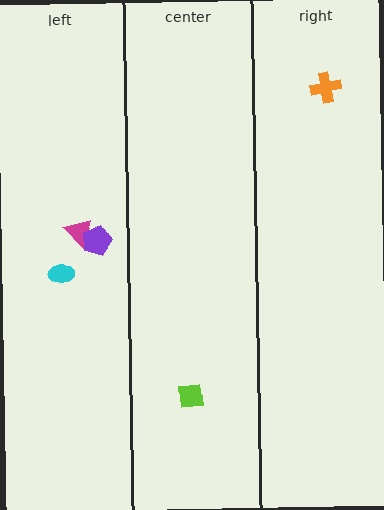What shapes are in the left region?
The magenta triangle, the purple pentagon, the cyan ellipse.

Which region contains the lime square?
The center region.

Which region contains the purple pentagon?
The left region.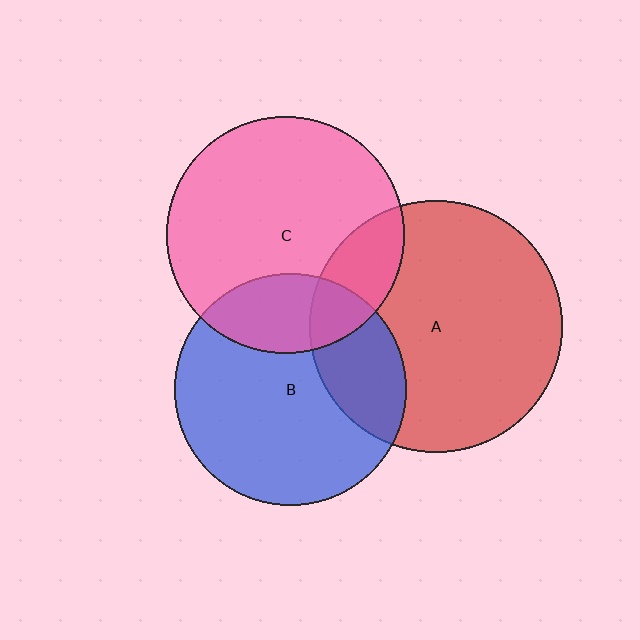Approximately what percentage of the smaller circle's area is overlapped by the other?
Approximately 25%.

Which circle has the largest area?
Circle A (red).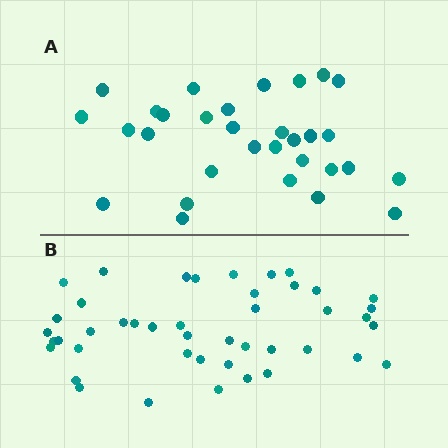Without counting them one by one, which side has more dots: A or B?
Region B (the bottom region) has more dots.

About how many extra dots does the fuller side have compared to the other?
Region B has approximately 15 more dots than region A.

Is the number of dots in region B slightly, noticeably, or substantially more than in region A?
Region B has noticeably more, but not dramatically so. The ratio is roughly 1.4 to 1.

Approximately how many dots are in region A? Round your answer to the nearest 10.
About 30 dots. (The exact count is 31, which rounds to 30.)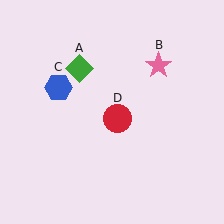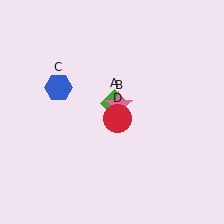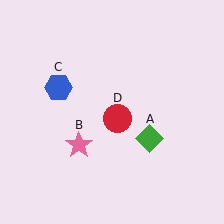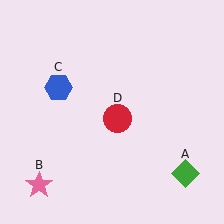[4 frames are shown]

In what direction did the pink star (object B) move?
The pink star (object B) moved down and to the left.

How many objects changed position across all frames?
2 objects changed position: green diamond (object A), pink star (object B).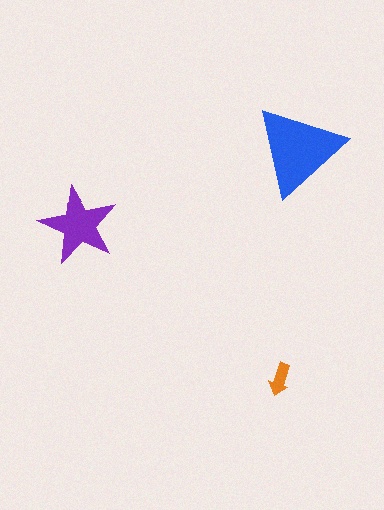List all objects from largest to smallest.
The blue triangle, the purple star, the orange arrow.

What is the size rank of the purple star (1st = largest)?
2nd.